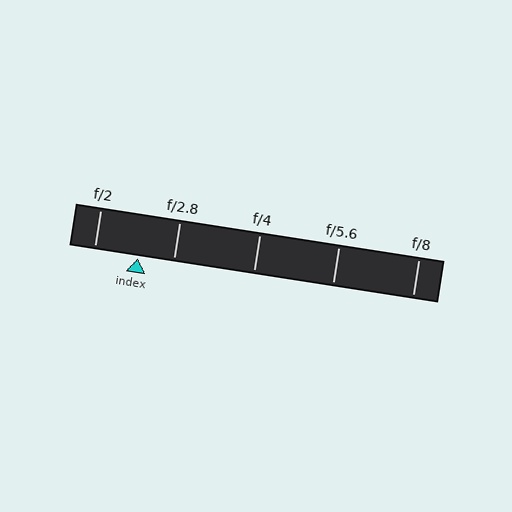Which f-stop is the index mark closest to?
The index mark is closest to f/2.8.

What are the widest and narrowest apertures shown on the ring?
The widest aperture shown is f/2 and the narrowest is f/8.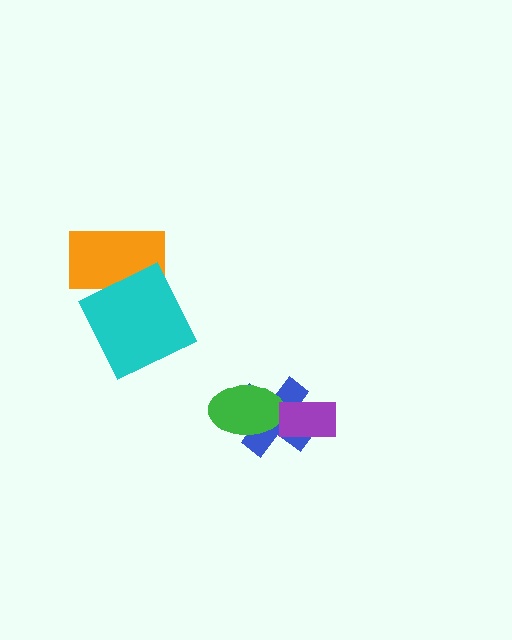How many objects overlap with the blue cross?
2 objects overlap with the blue cross.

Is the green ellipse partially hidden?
No, no other shape covers it.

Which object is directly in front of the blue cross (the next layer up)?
The green ellipse is directly in front of the blue cross.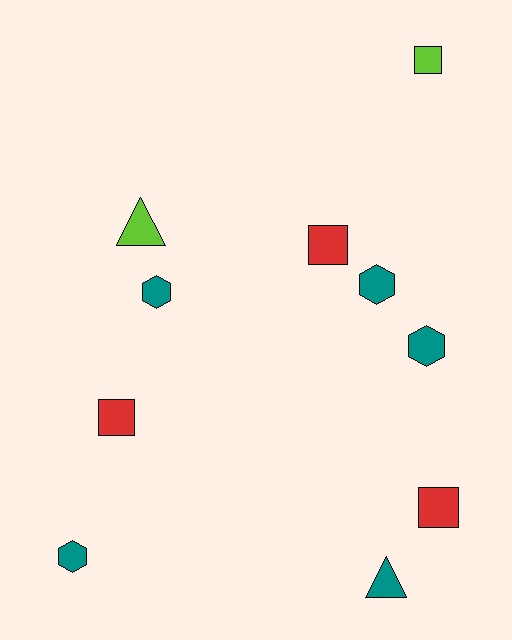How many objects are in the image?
There are 10 objects.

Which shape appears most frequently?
Square, with 4 objects.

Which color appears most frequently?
Teal, with 5 objects.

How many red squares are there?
There are 3 red squares.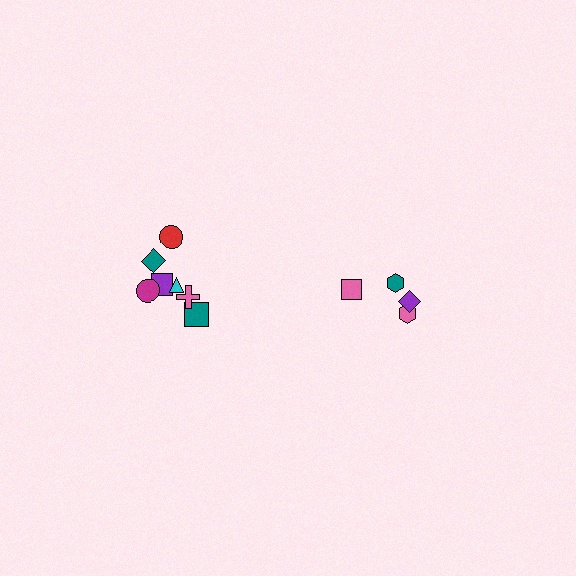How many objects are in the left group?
There are 7 objects.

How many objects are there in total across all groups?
There are 11 objects.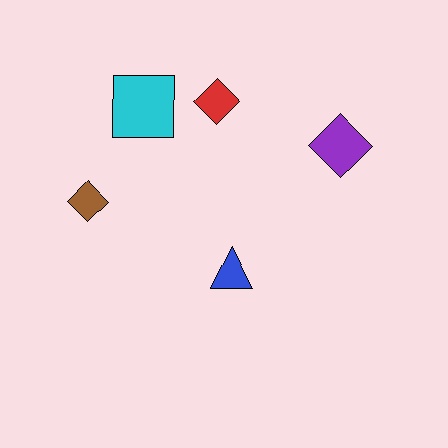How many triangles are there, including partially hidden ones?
There is 1 triangle.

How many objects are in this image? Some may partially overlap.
There are 5 objects.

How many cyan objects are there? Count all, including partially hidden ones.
There is 1 cyan object.